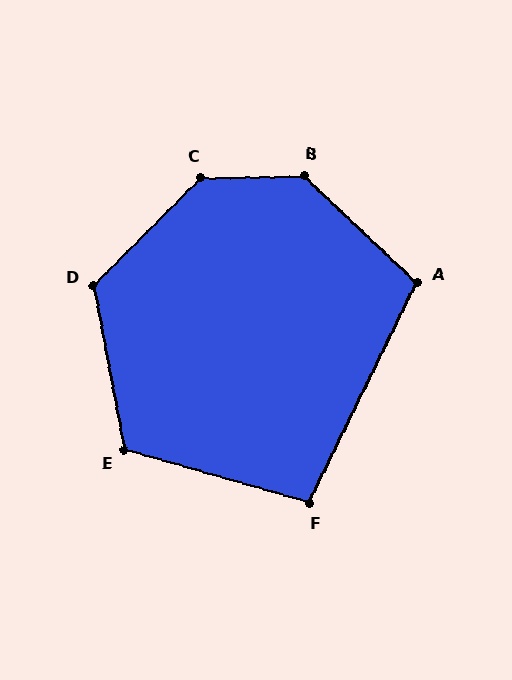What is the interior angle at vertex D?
Approximately 124 degrees (obtuse).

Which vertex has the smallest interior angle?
F, at approximately 100 degrees.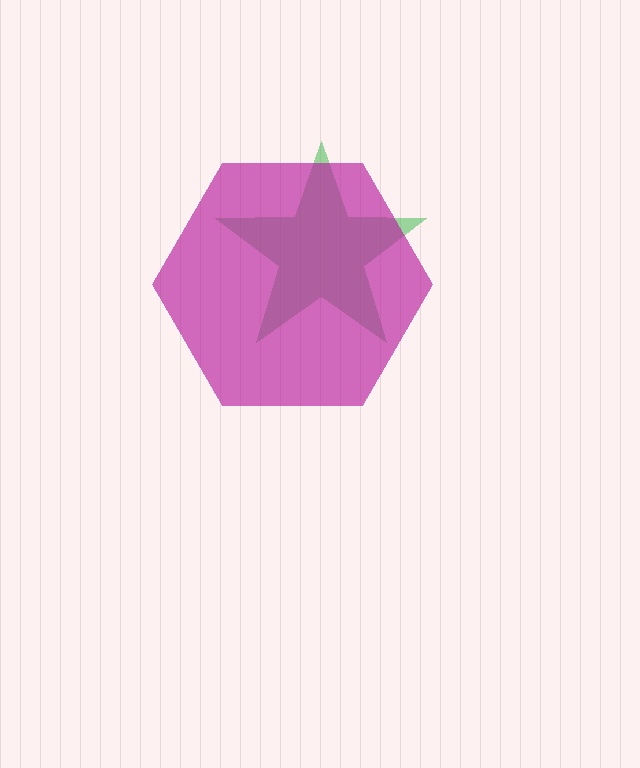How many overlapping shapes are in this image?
There are 2 overlapping shapes in the image.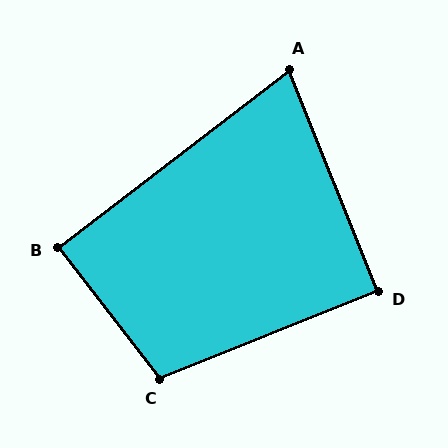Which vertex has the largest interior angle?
C, at approximately 106 degrees.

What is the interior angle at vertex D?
Approximately 90 degrees (approximately right).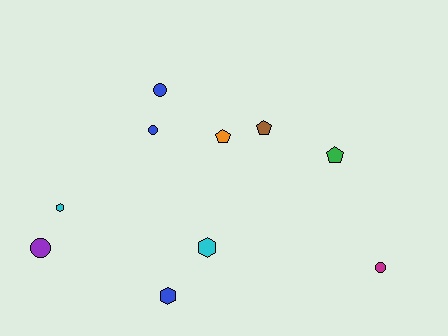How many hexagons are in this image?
There are 3 hexagons.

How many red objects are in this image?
There are no red objects.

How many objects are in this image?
There are 10 objects.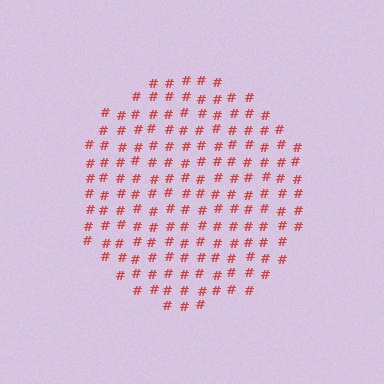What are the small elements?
The small elements are hash symbols.